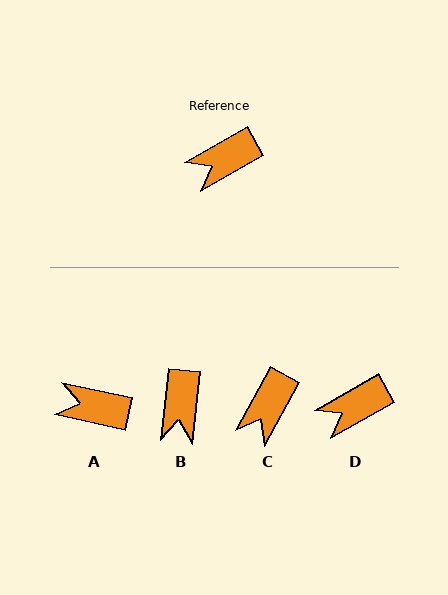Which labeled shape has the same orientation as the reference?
D.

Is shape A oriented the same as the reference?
No, it is off by about 42 degrees.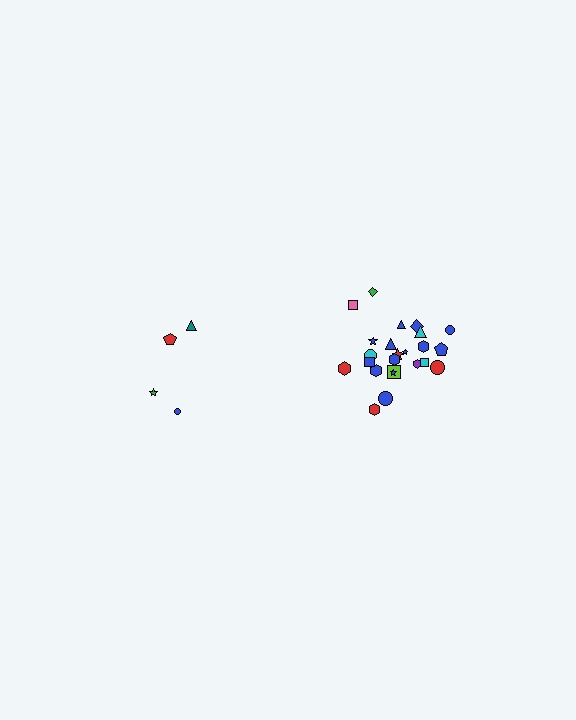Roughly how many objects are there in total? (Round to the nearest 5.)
Roughly 30 objects in total.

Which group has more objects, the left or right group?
The right group.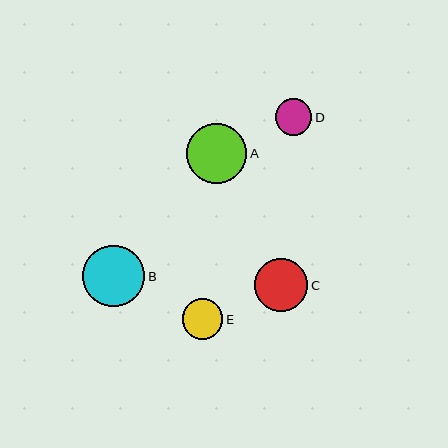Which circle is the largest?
Circle B is the largest with a size of approximately 62 pixels.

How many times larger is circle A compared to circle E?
Circle A is approximately 1.5 times the size of circle E.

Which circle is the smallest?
Circle D is the smallest with a size of approximately 37 pixels.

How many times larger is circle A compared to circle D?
Circle A is approximately 1.6 times the size of circle D.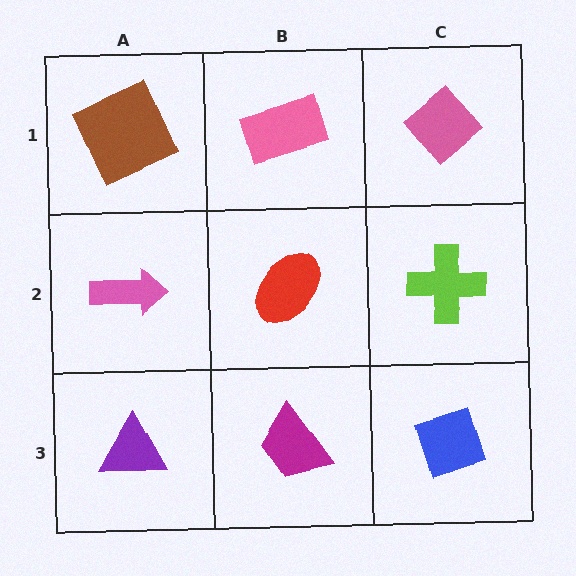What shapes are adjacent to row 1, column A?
A pink arrow (row 2, column A), a pink rectangle (row 1, column B).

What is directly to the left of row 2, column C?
A red ellipse.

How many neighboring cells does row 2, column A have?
3.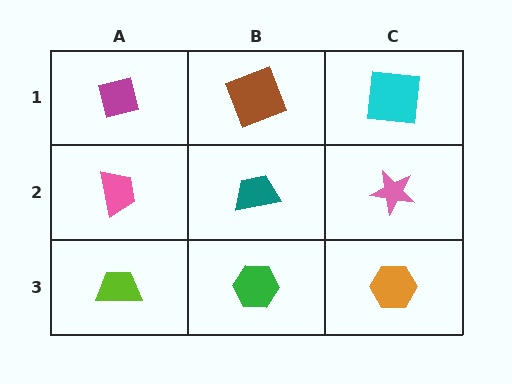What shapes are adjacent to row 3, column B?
A teal trapezoid (row 2, column B), a lime trapezoid (row 3, column A), an orange hexagon (row 3, column C).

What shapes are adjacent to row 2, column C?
A cyan square (row 1, column C), an orange hexagon (row 3, column C), a teal trapezoid (row 2, column B).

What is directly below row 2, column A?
A lime trapezoid.